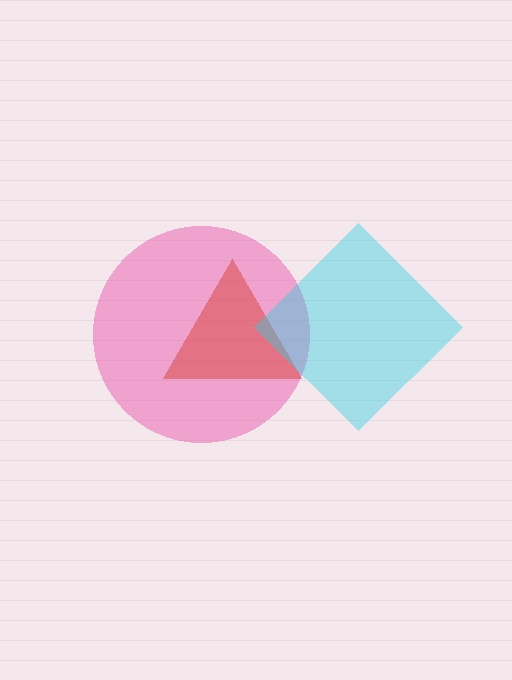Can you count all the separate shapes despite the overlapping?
Yes, there are 3 separate shapes.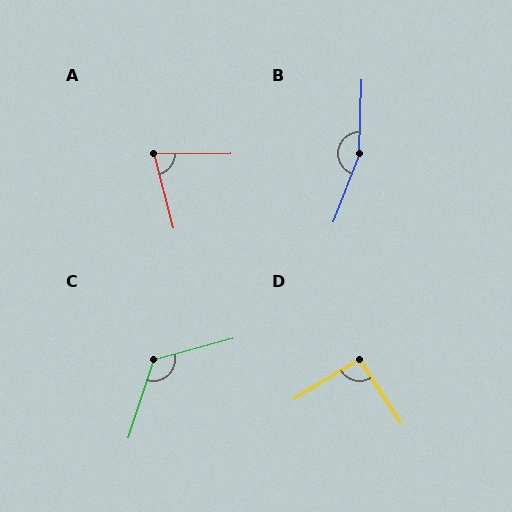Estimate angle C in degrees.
Approximately 123 degrees.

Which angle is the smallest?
A, at approximately 76 degrees.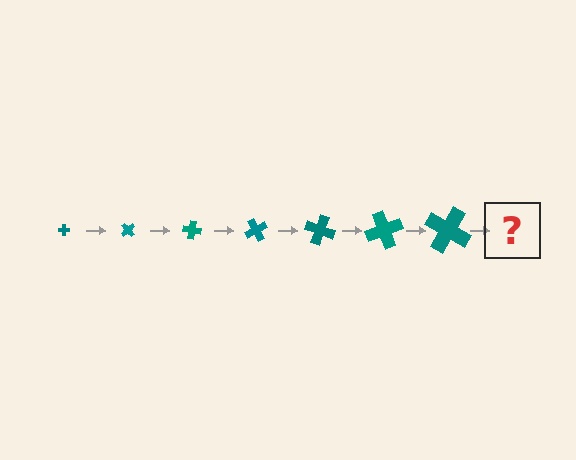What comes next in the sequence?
The next element should be a cross, larger than the previous one and rotated 350 degrees from the start.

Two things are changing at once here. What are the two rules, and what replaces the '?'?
The two rules are that the cross grows larger each step and it rotates 50 degrees each step. The '?' should be a cross, larger than the previous one and rotated 350 degrees from the start.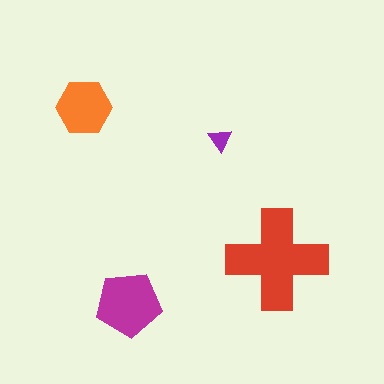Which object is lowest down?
The magenta pentagon is bottommost.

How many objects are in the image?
There are 4 objects in the image.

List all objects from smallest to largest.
The purple triangle, the orange hexagon, the magenta pentagon, the red cross.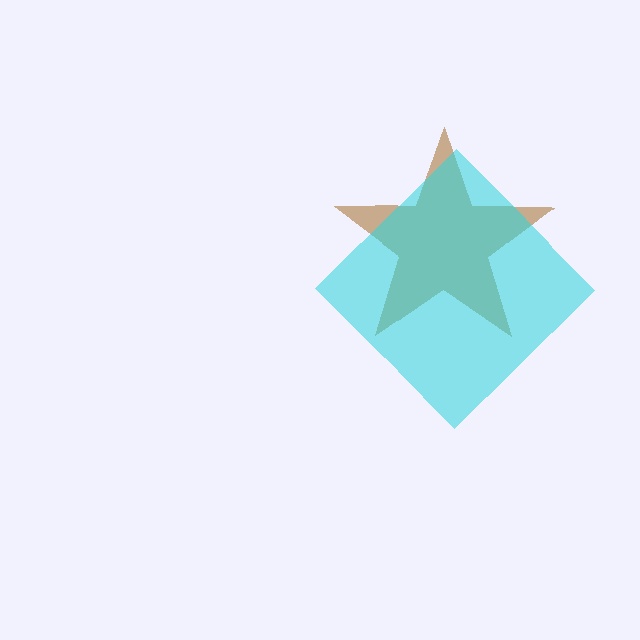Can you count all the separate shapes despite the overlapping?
Yes, there are 2 separate shapes.